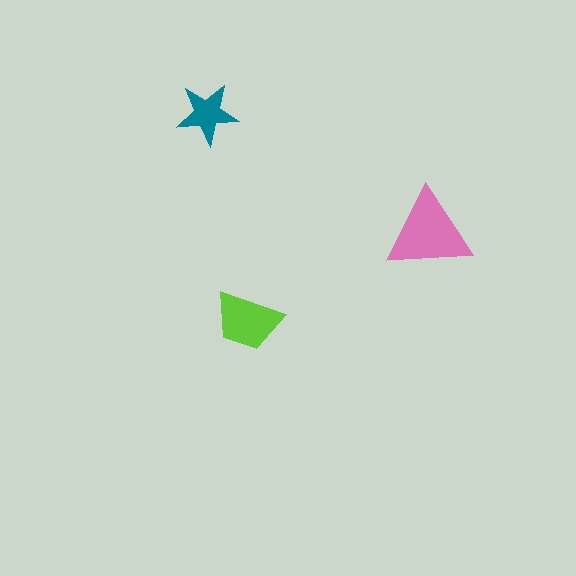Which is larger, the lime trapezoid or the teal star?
The lime trapezoid.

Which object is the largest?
The pink triangle.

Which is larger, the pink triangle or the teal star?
The pink triangle.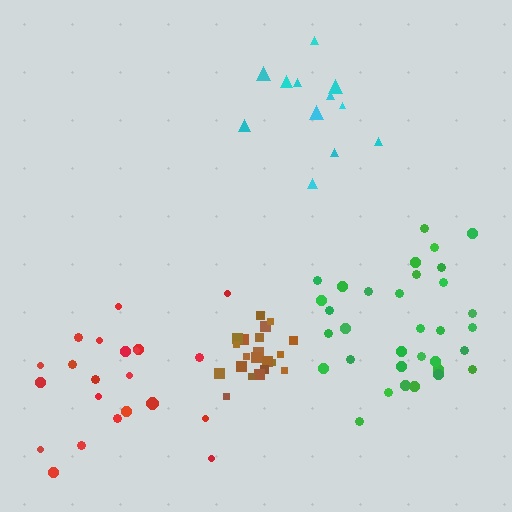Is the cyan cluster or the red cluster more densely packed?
Cyan.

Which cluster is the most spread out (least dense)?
Red.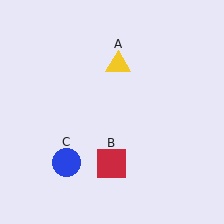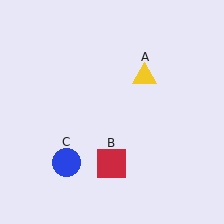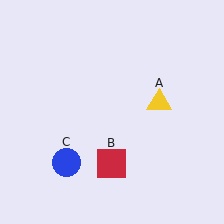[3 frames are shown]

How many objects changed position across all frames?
1 object changed position: yellow triangle (object A).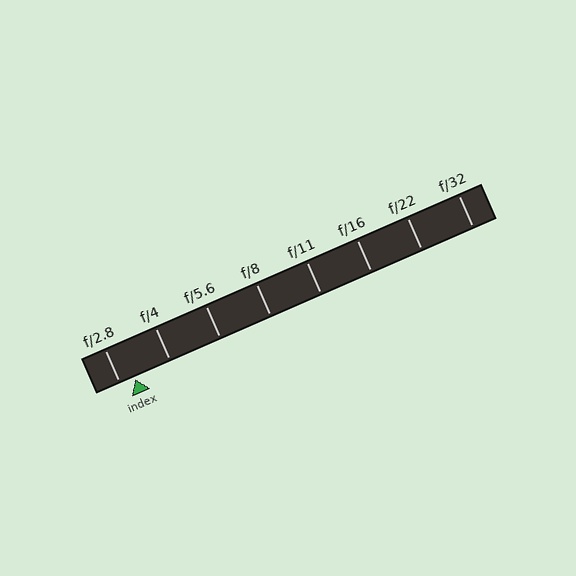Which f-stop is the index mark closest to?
The index mark is closest to f/2.8.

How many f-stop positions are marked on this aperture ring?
There are 8 f-stop positions marked.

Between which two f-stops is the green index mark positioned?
The index mark is between f/2.8 and f/4.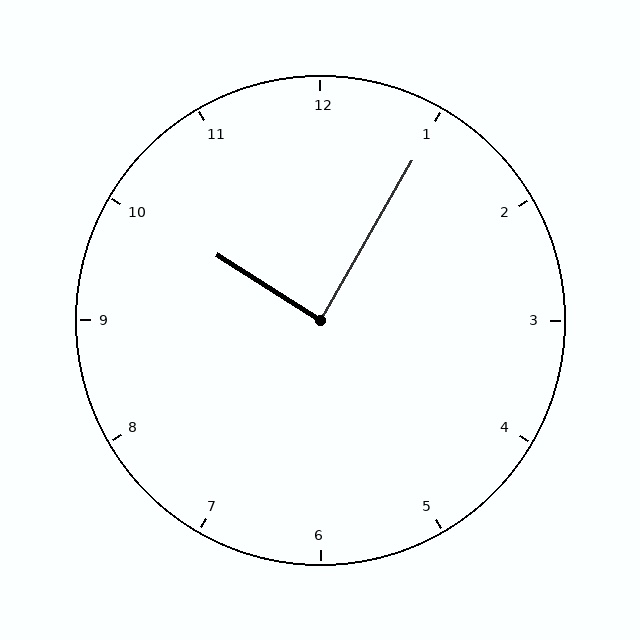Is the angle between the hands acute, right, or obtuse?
It is right.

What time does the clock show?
10:05.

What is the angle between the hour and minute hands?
Approximately 88 degrees.